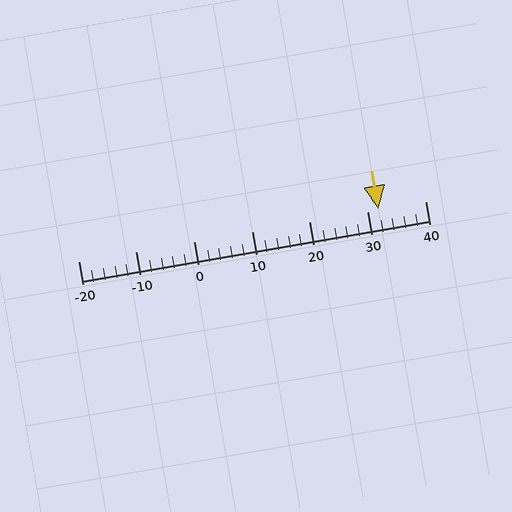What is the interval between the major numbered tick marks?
The major tick marks are spaced 10 units apart.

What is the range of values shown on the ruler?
The ruler shows values from -20 to 40.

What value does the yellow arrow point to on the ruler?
The yellow arrow points to approximately 32.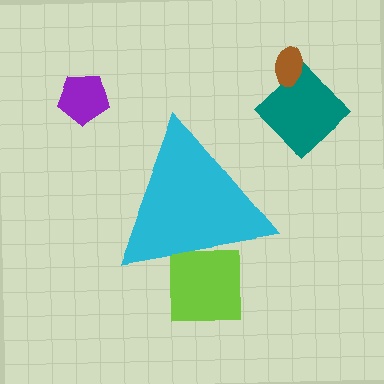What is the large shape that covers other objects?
A cyan triangle.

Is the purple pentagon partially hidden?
No, the purple pentagon is fully visible.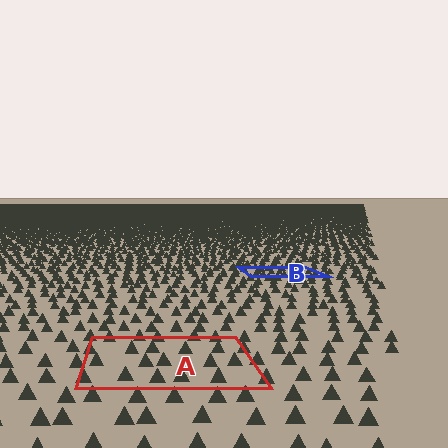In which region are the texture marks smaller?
The texture marks are smaller in region B, because it is farther away.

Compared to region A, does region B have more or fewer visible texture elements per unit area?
Region B has more texture elements per unit area — they are packed more densely because it is farther away.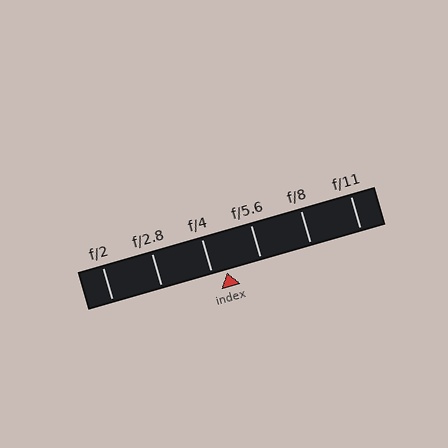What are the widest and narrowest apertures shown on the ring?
The widest aperture shown is f/2 and the narrowest is f/11.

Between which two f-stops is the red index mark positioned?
The index mark is between f/4 and f/5.6.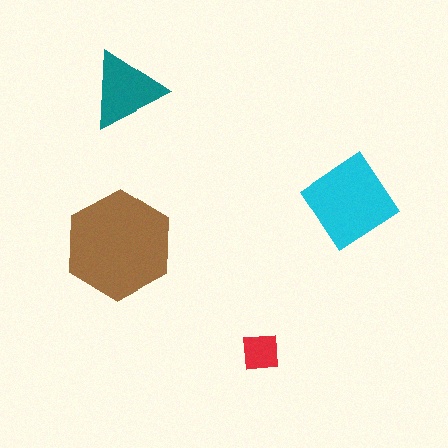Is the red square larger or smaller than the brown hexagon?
Smaller.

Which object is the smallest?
The red square.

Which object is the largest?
The brown hexagon.